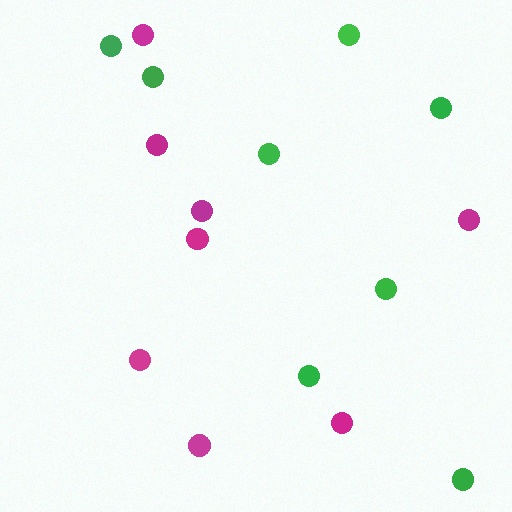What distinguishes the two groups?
There are 2 groups: one group of green circles (8) and one group of magenta circles (8).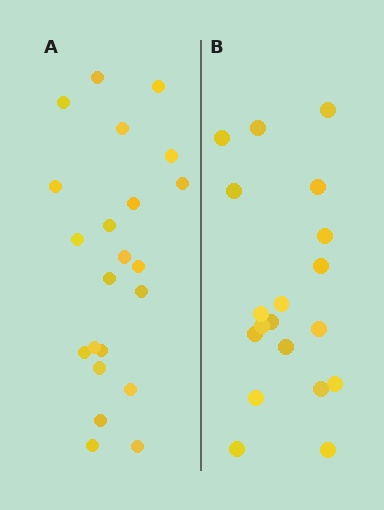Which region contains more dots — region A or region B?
Region A (the left region) has more dots.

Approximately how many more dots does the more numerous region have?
Region A has just a few more — roughly 2 or 3 more dots than region B.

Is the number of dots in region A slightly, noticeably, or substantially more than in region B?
Region A has only slightly more — the two regions are fairly close. The ratio is roughly 1.2 to 1.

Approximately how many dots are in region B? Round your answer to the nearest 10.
About 20 dots. (The exact count is 19, which rounds to 20.)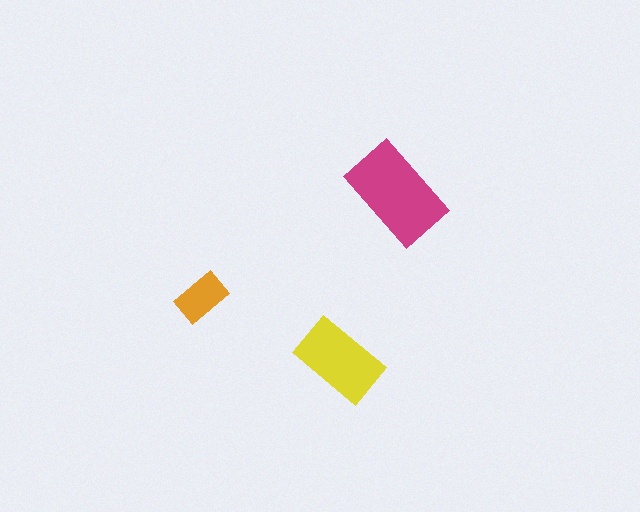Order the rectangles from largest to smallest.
the magenta one, the yellow one, the orange one.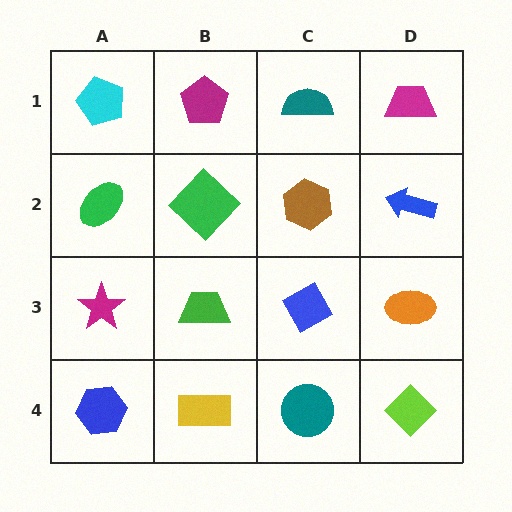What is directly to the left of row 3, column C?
A green trapezoid.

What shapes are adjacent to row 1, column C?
A brown hexagon (row 2, column C), a magenta pentagon (row 1, column B), a magenta trapezoid (row 1, column D).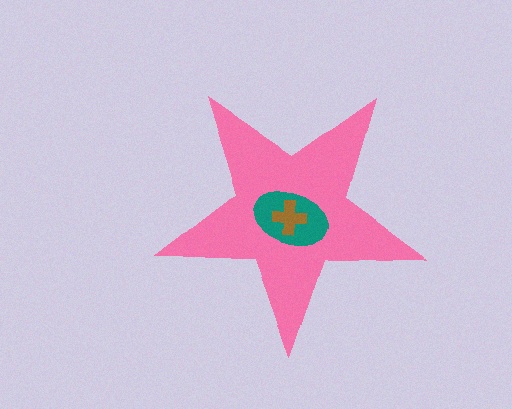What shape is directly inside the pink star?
The teal ellipse.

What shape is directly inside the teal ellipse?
The brown cross.